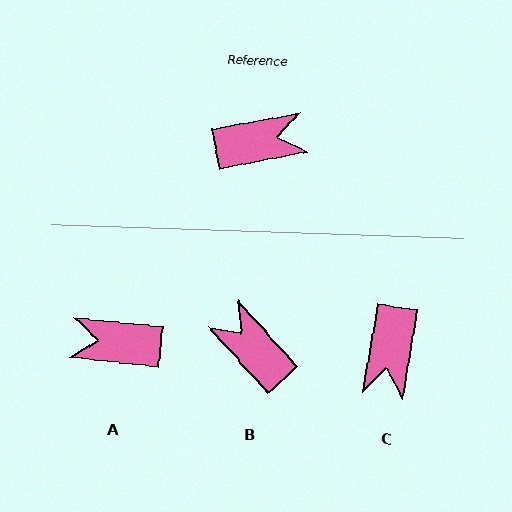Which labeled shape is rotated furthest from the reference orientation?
A, about 163 degrees away.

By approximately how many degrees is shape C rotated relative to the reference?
Approximately 110 degrees clockwise.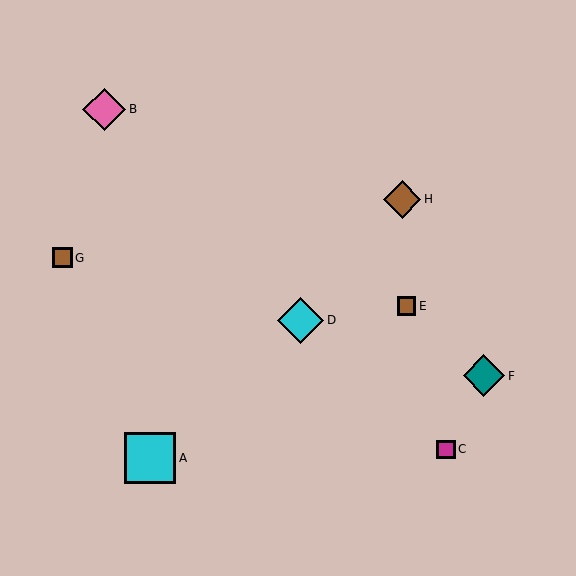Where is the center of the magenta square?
The center of the magenta square is at (446, 449).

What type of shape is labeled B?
Shape B is a pink diamond.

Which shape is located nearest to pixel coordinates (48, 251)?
The brown square (labeled G) at (63, 258) is nearest to that location.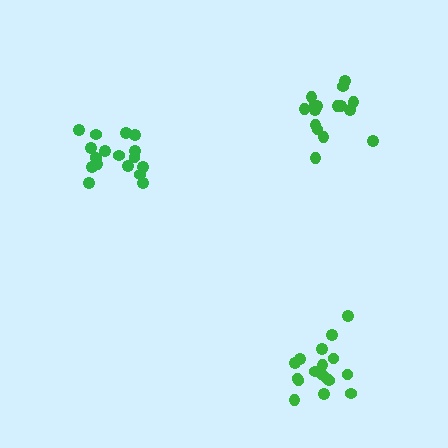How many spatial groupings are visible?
There are 3 spatial groupings.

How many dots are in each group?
Group 1: 18 dots, Group 2: 16 dots, Group 3: 17 dots (51 total).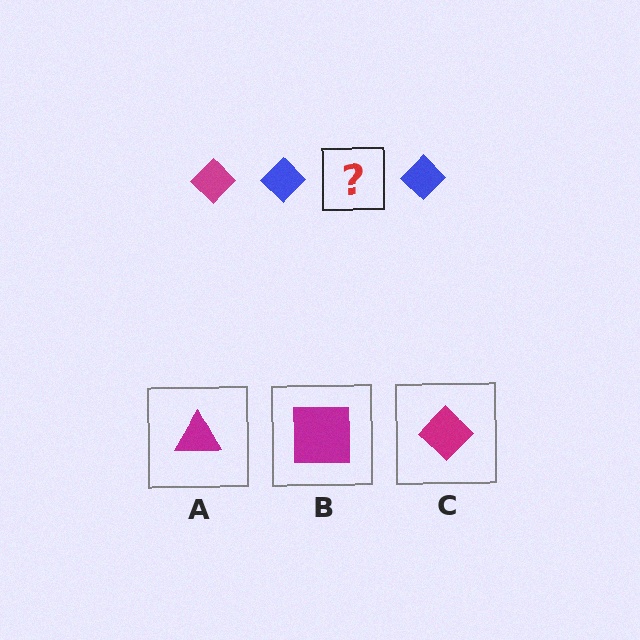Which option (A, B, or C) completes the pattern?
C.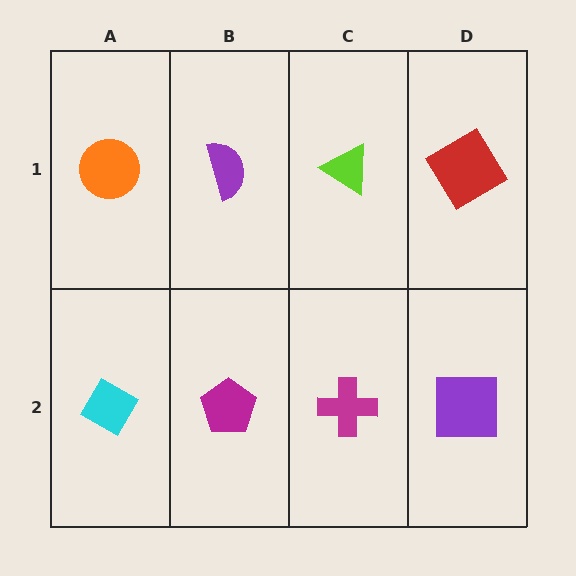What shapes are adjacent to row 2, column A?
An orange circle (row 1, column A), a magenta pentagon (row 2, column B).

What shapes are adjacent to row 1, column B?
A magenta pentagon (row 2, column B), an orange circle (row 1, column A), a lime triangle (row 1, column C).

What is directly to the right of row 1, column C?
A red diamond.